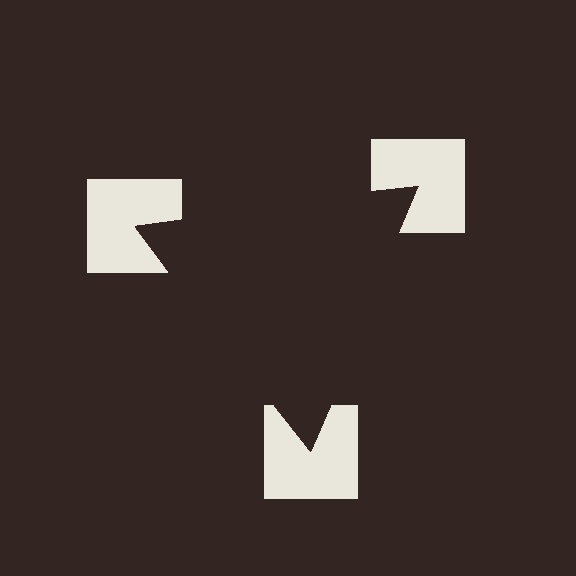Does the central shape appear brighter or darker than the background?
It typically appears slightly darker than the background, even though no actual brightness change is drawn.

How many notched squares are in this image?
There are 3 — one at each vertex of the illusory triangle.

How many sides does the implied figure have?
3 sides.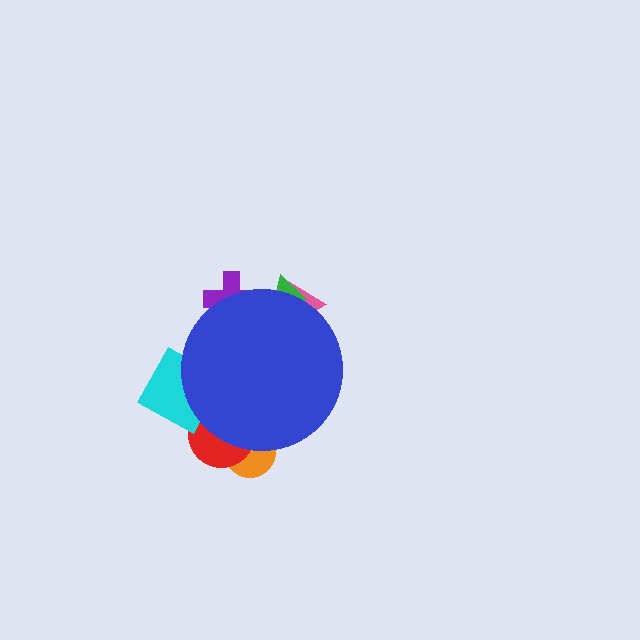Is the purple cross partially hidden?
Yes, the purple cross is partially hidden behind the blue circle.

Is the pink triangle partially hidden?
Yes, the pink triangle is partially hidden behind the blue circle.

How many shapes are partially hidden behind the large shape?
6 shapes are partially hidden.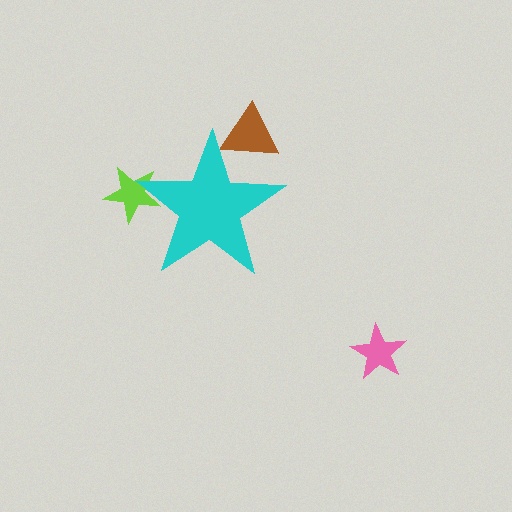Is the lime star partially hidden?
Yes, the lime star is partially hidden behind the cyan star.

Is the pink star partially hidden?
No, the pink star is fully visible.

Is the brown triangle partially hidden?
Yes, the brown triangle is partially hidden behind the cyan star.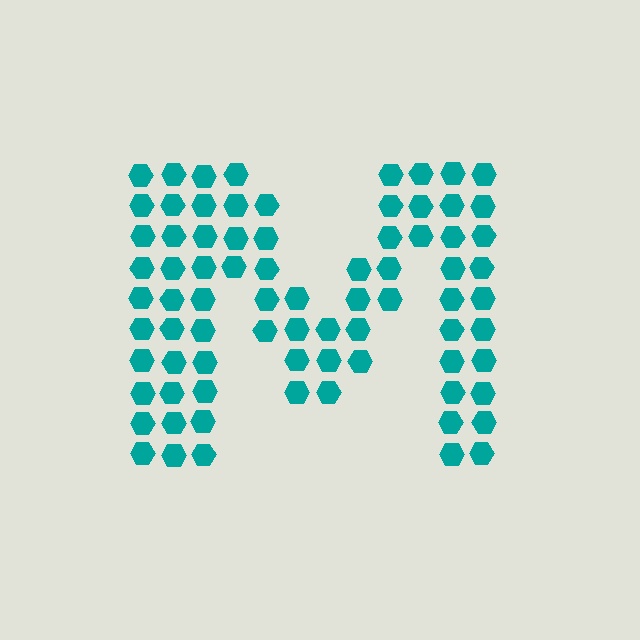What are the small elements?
The small elements are hexagons.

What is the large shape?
The large shape is the letter M.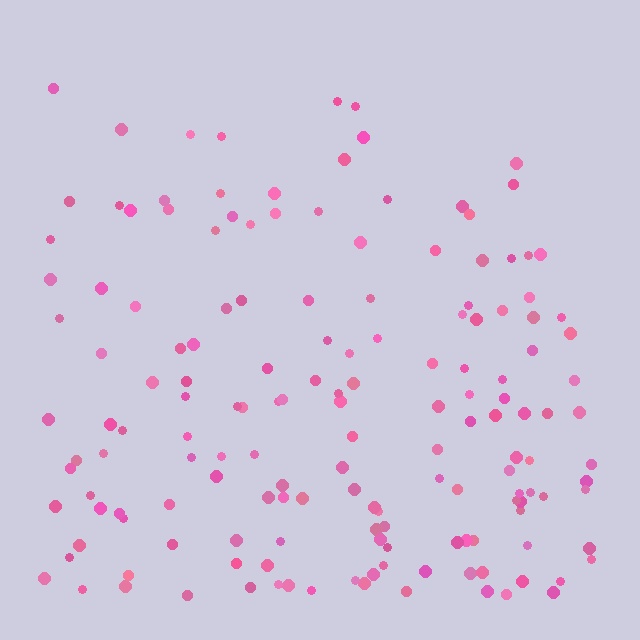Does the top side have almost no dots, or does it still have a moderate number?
Still a moderate number, just noticeably fewer than the bottom.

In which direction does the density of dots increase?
From top to bottom, with the bottom side densest.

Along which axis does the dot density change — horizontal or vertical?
Vertical.